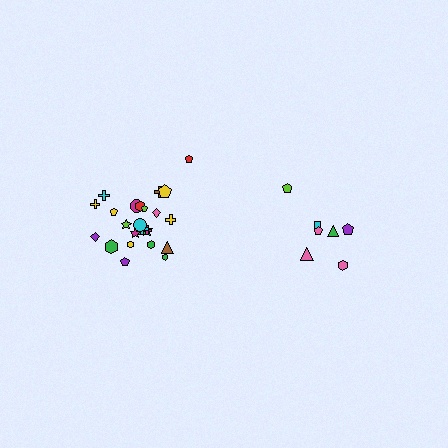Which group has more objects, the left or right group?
The left group.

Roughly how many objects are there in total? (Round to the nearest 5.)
Roughly 30 objects in total.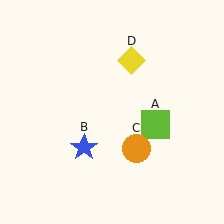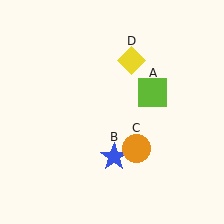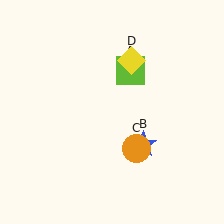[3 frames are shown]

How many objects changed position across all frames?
2 objects changed position: lime square (object A), blue star (object B).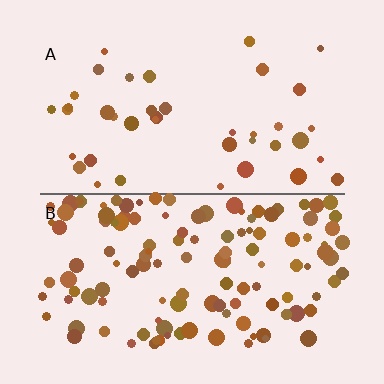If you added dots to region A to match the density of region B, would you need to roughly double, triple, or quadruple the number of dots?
Approximately triple.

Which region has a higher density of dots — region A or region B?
B (the bottom).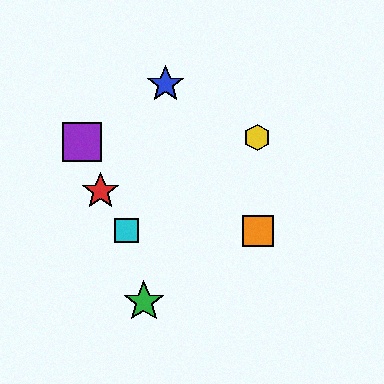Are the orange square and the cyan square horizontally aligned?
Yes, both are at y≈231.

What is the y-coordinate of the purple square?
The purple square is at y≈142.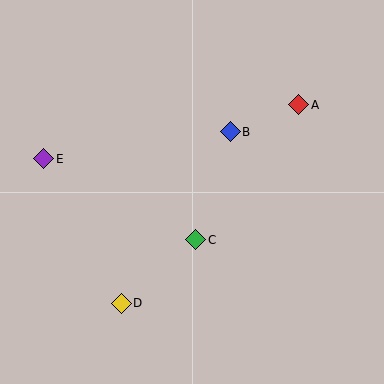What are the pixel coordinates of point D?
Point D is at (121, 303).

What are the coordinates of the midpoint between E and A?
The midpoint between E and A is at (171, 132).